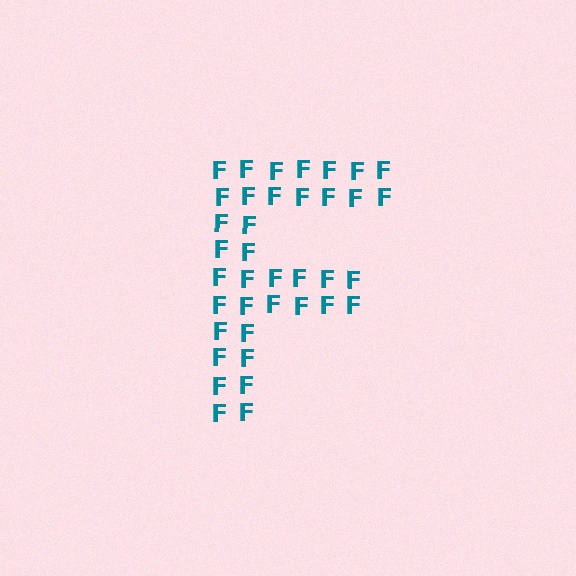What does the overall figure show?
The overall figure shows the letter F.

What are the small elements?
The small elements are letter F's.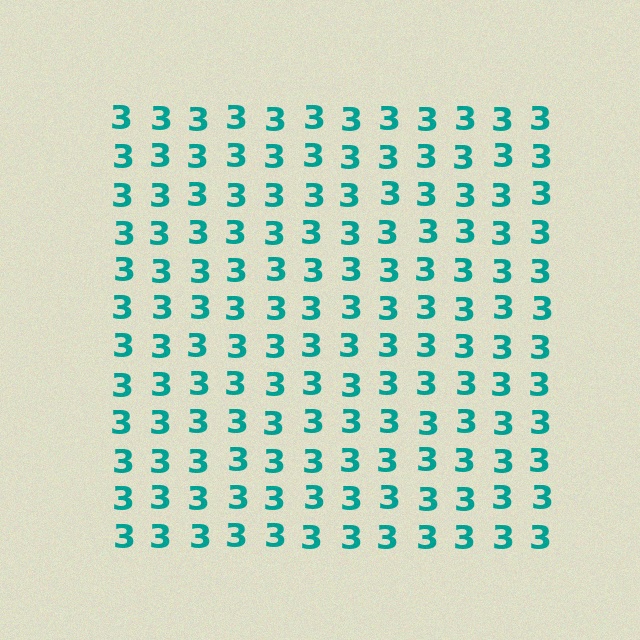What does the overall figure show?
The overall figure shows a square.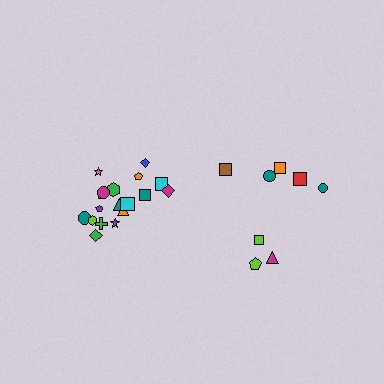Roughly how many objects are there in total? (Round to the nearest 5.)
Roughly 25 objects in total.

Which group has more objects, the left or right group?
The left group.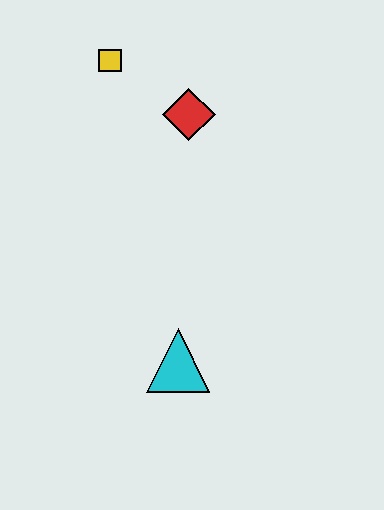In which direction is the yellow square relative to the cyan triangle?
The yellow square is above the cyan triangle.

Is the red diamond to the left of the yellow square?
No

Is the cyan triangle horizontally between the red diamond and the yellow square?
Yes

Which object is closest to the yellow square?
The red diamond is closest to the yellow square.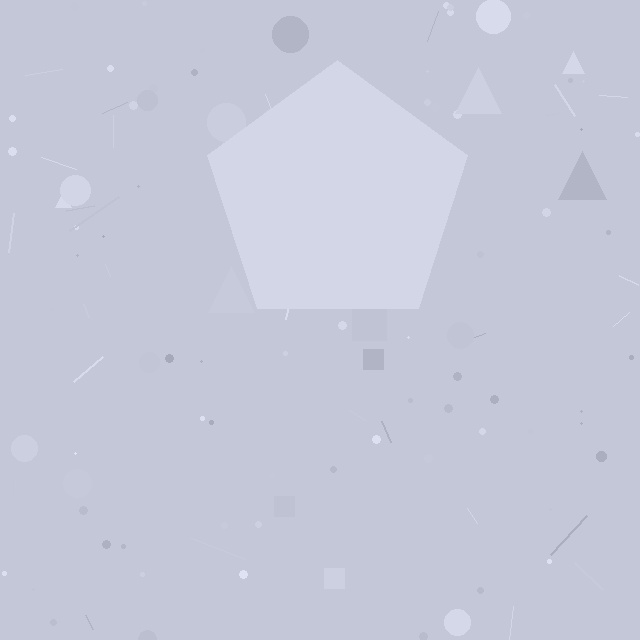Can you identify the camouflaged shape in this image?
The camouflaged shape is a pentagon.